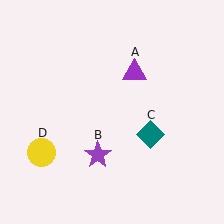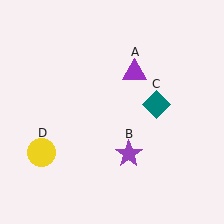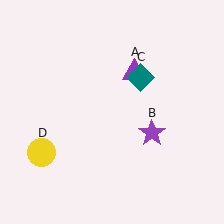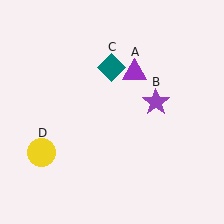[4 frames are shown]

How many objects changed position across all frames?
2 objects changed position: purple star (object B), teal diamond (object C).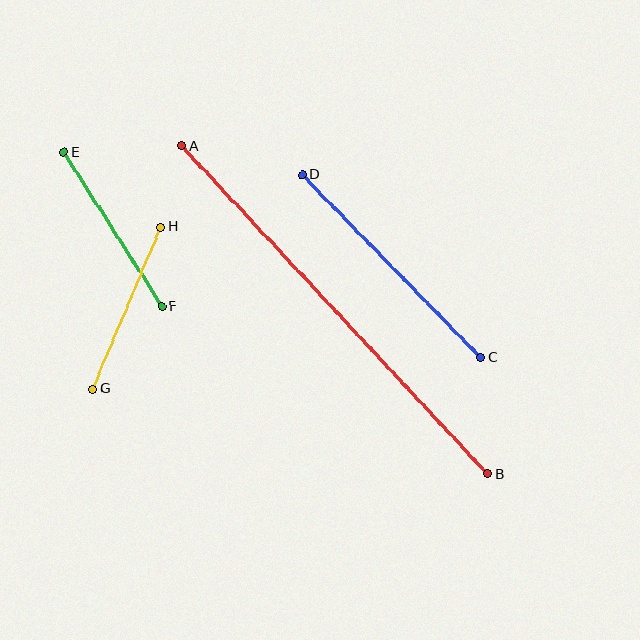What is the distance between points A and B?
The distance is approximately 449 pixels.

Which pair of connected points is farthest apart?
Points A and B are farthest apart.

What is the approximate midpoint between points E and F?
The midpoint is at approximately (113, 229) pixels.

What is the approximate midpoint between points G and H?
The midpoint is at approximately (127, 308) pixels.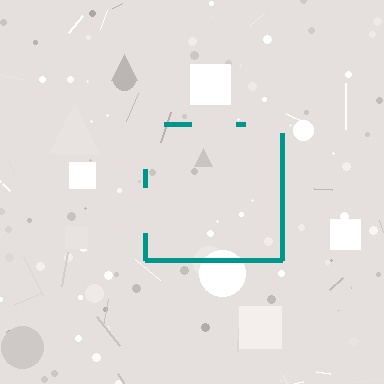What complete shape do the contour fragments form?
The contour fragments form a square.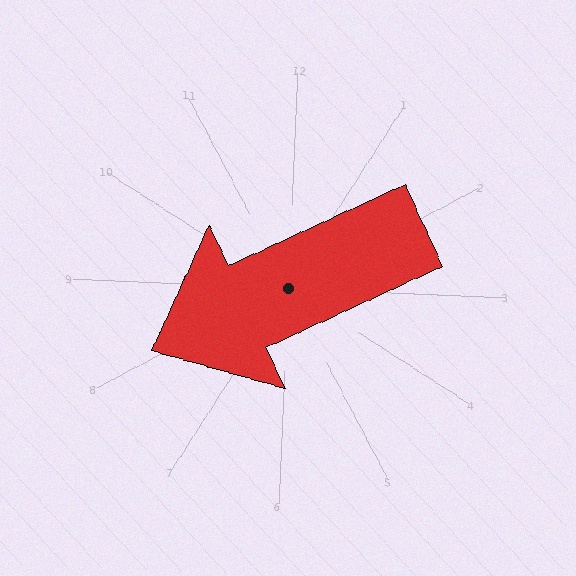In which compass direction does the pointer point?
Southwest.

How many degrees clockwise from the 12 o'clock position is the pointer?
Approximately 243 degrees.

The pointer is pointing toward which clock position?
Roughly 8 o'clock.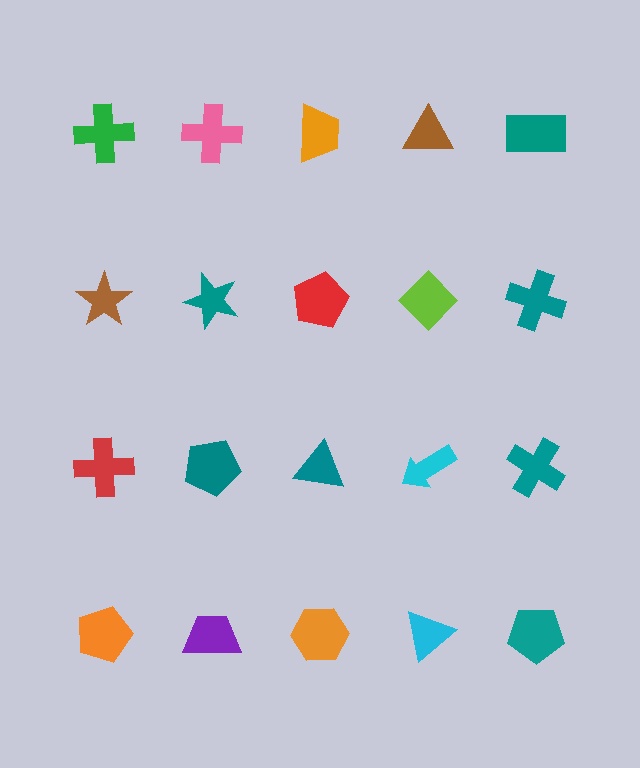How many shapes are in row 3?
5 shapes.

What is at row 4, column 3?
An orange hexagon.